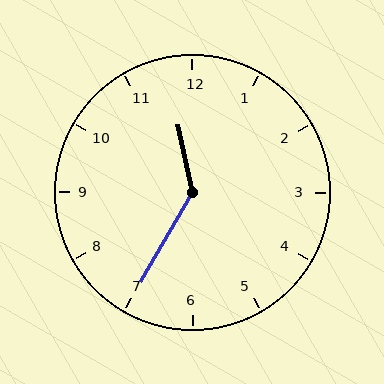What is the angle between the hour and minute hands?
Approximately 138 degrees.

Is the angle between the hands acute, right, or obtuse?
It is obtuse.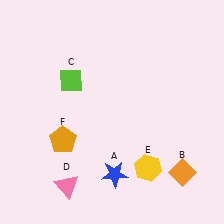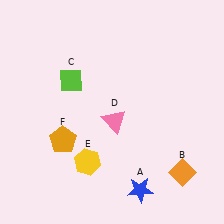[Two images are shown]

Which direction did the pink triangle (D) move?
The pink triangle (D) moved up.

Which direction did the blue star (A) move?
The blue star (A) moved right.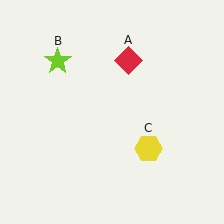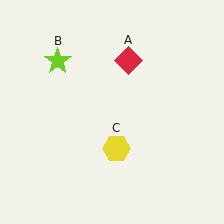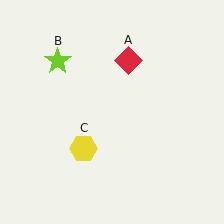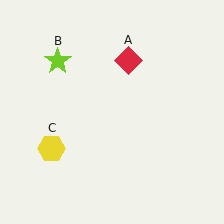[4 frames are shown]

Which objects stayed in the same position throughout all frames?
Red diamond (object A) and lime star (object B) remained stationary.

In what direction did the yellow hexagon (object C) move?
The yellow hexagon (object C) moved left.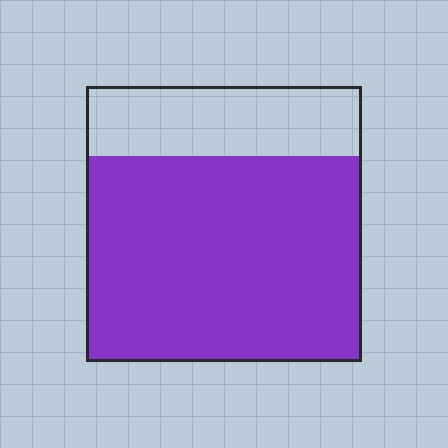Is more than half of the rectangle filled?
Yes.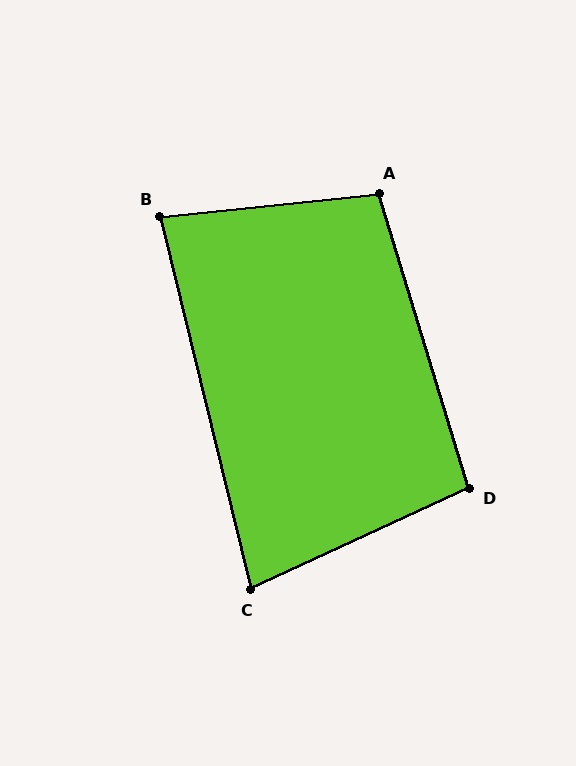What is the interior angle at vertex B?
Approximately 82 degrees (acute).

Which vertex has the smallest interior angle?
C, at approximately 79 degrees.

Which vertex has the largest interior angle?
A, at approximately 101 degrees.